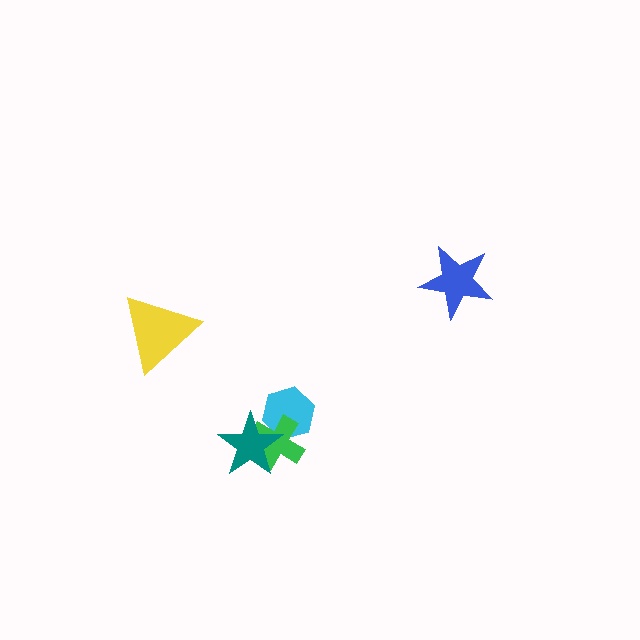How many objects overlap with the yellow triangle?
0 objects overlap with the yellow triangle.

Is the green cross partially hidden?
Yes, it is partially covered by another shape.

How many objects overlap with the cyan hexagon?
2 objects overlap with the cyan hexagon.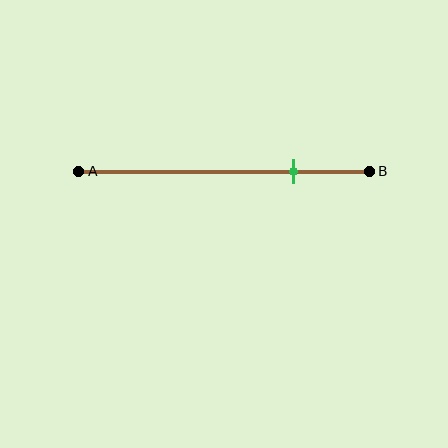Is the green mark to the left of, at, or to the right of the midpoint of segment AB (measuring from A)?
The green mark is to the right of the midpoint of segment AB.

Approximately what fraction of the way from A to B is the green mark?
The green mark is approximately 75% of the way from A to B.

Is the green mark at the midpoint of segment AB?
No, the mark is at about 75% from A, not at the 50% midpoint.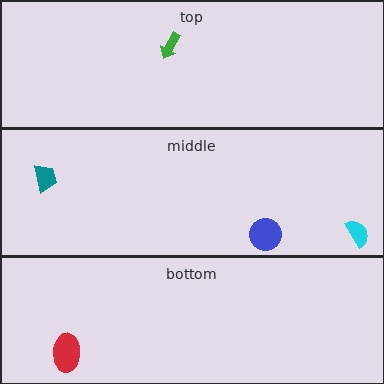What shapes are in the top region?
The green arrow.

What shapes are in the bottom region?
The red ellipse.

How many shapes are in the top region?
1.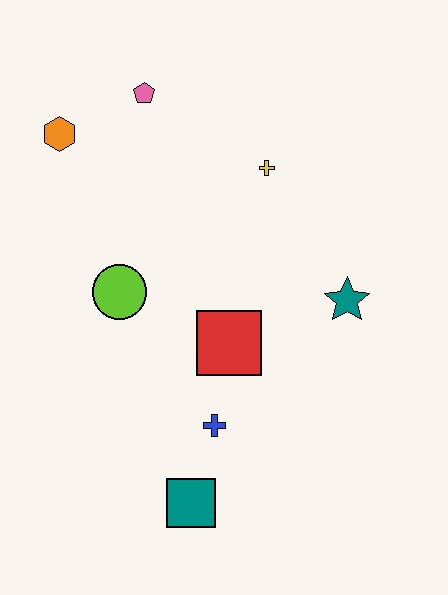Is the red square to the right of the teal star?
No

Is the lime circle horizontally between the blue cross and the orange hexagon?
Yes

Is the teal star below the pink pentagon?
Yes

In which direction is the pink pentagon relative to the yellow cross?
The pink pentagon is to the left of the yellow cross.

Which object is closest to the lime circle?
The red square is closest to the lime circle.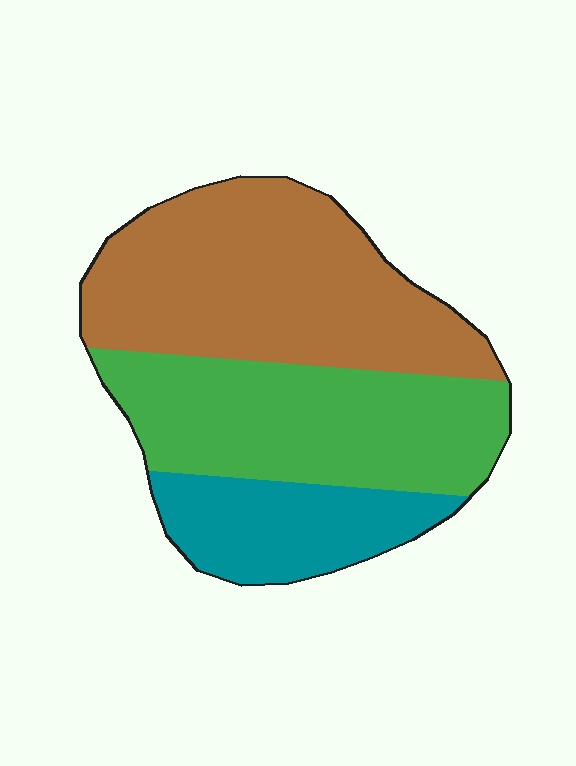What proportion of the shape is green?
Green covers 36% of the shape.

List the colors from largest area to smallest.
From largest to smallest: brown, green, teal.